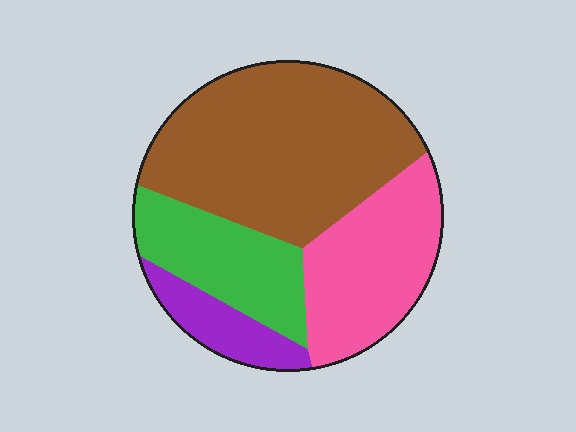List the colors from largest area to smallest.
From largest to smallest: brown, pink, green, purple.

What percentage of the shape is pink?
Pink takes up between a quarter and a half of the shape.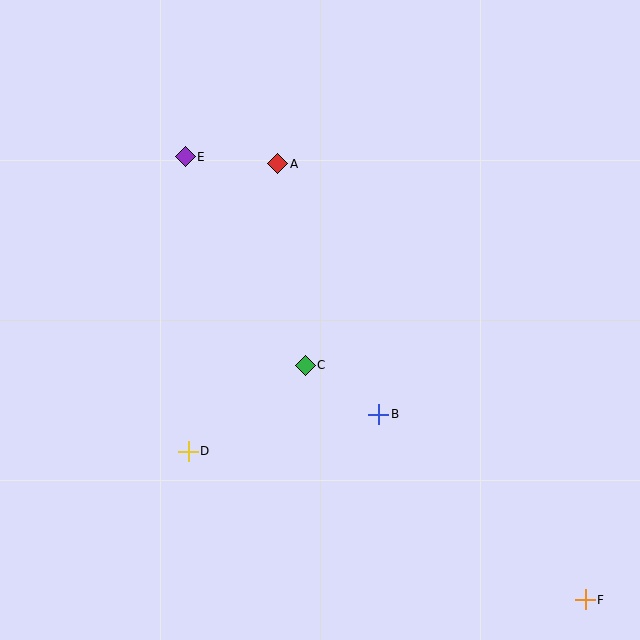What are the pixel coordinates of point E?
Point E is at (185, 157).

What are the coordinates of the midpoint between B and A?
The midpoint between B and A is at (328, 289).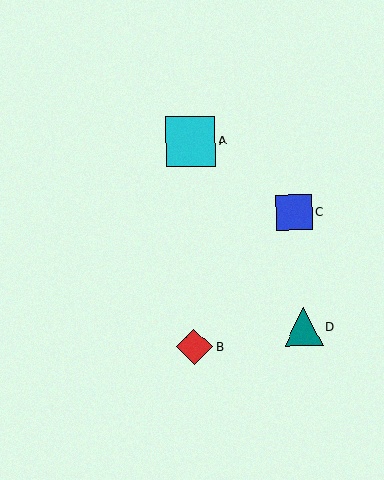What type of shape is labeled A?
Shape A is a cyan square.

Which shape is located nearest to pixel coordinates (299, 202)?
The blue square (labeled C) at (294, 212) is nearest to that location.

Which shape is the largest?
The cyan square (labeled A) is the largest.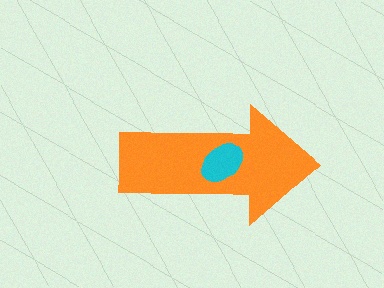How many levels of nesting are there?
2.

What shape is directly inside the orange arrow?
The cyan ellipse.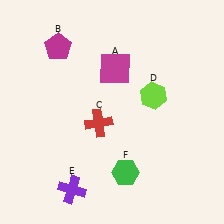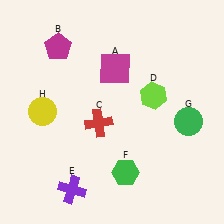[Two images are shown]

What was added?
A green circle (G), a yellow circle (H) were added in Image 2.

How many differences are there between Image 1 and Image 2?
There are 2 differences between the two images.